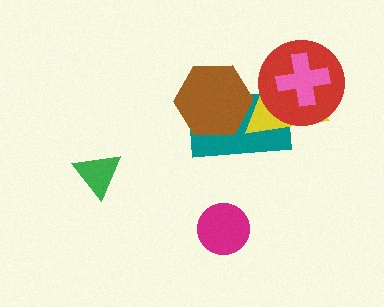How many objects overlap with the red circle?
3 objects overlap with the red circle.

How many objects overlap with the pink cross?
2 objects overlap with the pink cross.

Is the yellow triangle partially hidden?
Yes, it is partially covered by another shape.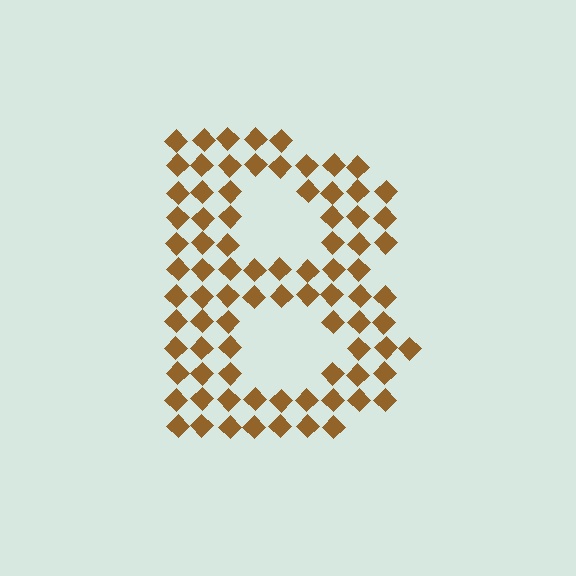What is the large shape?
The large shape is the letter B.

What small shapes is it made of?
It is made of small diamonds.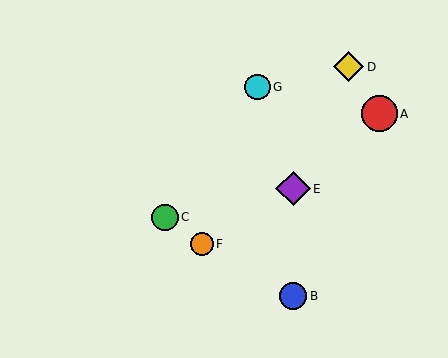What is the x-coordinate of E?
Object E is at x≈293.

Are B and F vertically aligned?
No, B is at x≈293 and F is at x≈202.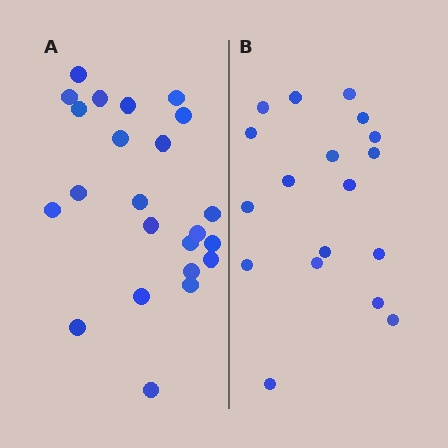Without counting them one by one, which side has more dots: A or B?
Region A (the left region) has more dots.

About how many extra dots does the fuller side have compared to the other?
Region A has about 5 more dots than region B.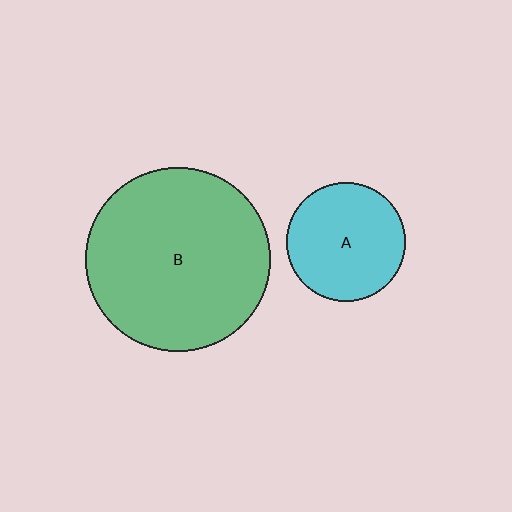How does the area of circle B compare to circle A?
Approximately 2.4 times.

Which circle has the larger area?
Circle B (green).